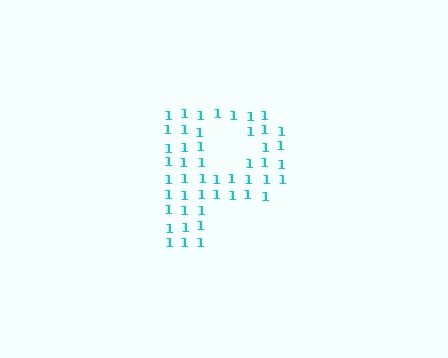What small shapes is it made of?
It is made of small digit 1's.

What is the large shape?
The large shape is the letter P.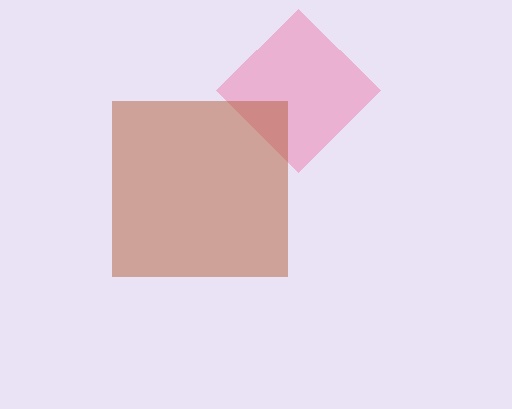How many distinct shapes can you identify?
There are 2 distinct shapes: a pink diamond, a brown square.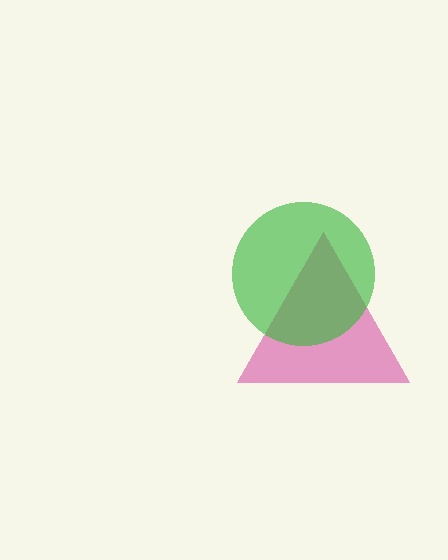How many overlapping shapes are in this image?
There are 2 overlapping shapes in the image.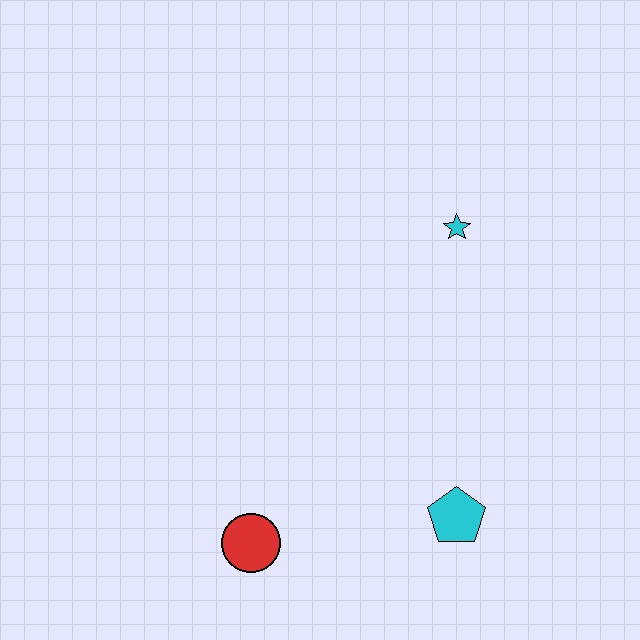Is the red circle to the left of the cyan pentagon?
Yes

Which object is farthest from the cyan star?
The red circle is farthest from the cyan star.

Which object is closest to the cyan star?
The cyan pentagon is closest to the cyan star.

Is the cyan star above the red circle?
Yes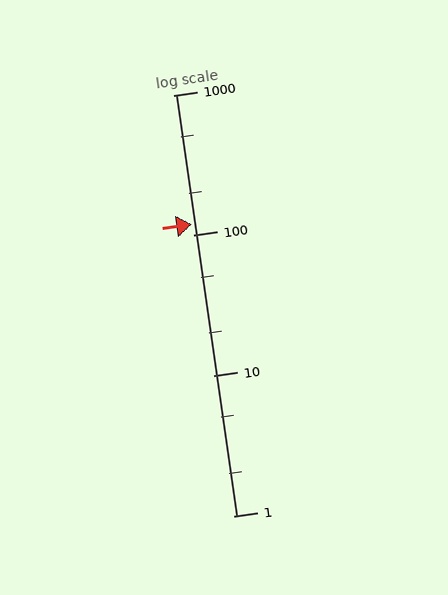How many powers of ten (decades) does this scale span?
The scale spans 3 decades, from 1 to 1000.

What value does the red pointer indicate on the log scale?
The pointer indicates approximately 120.